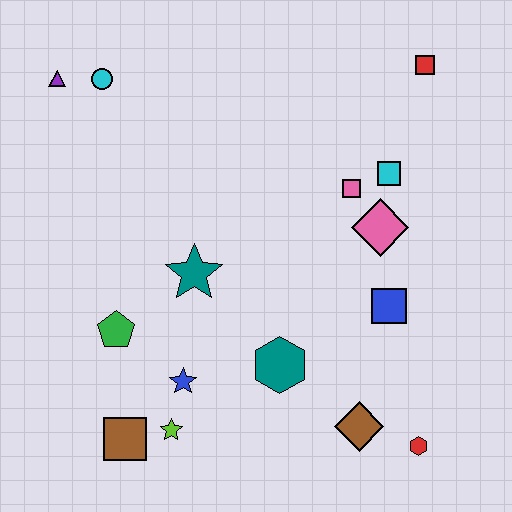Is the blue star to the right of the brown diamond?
No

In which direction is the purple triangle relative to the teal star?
The purple triangle is above the teal star.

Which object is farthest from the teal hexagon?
The purple triangle is farthest from the teal hexagon.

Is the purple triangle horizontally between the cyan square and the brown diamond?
No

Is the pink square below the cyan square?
Yes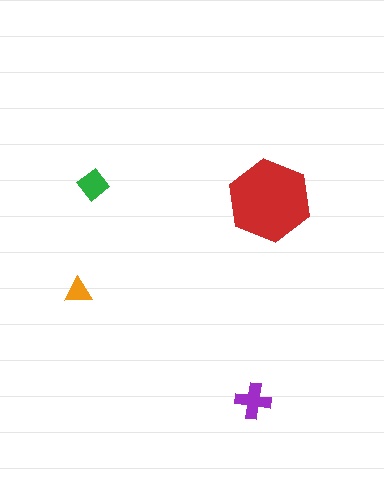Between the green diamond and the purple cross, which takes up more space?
The purple cross.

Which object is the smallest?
The orange triangle.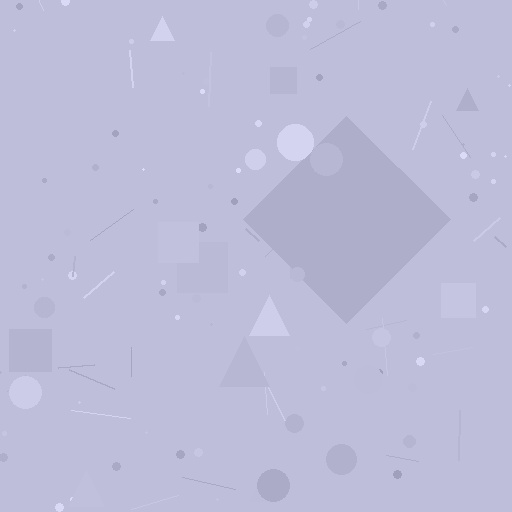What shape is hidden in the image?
A diamond is hidden in the image.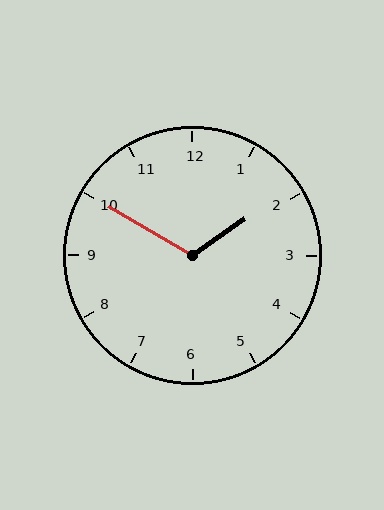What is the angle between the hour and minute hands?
Approximately 115 degrees.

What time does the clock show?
1:50.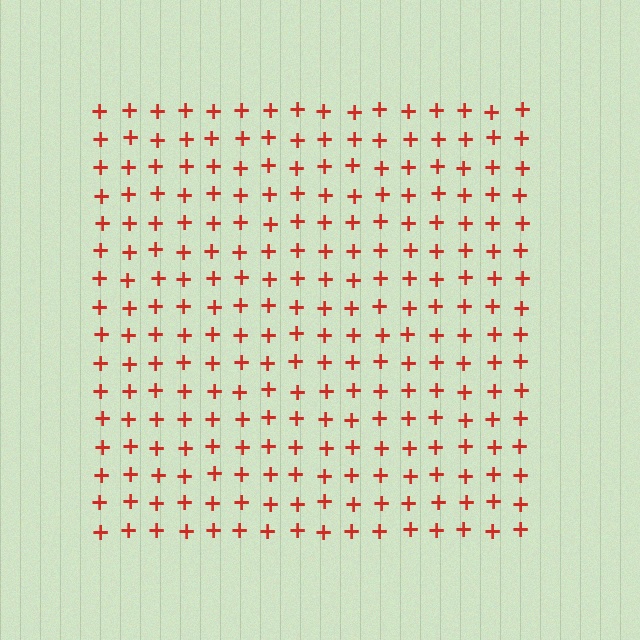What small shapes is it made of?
It is made of small plus signs.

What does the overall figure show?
The overall figure shows a square.